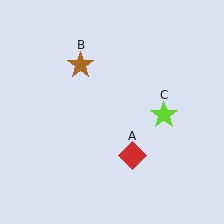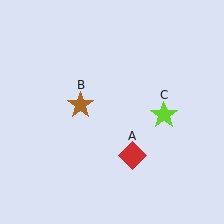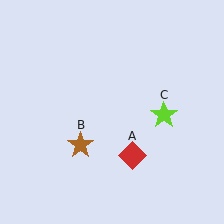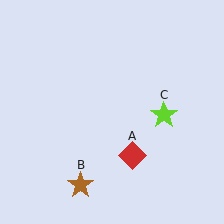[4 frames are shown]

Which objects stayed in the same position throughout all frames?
Red diamond (object A) and lime star (object C) remained stationary.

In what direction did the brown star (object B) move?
The brown star (object B) moved down.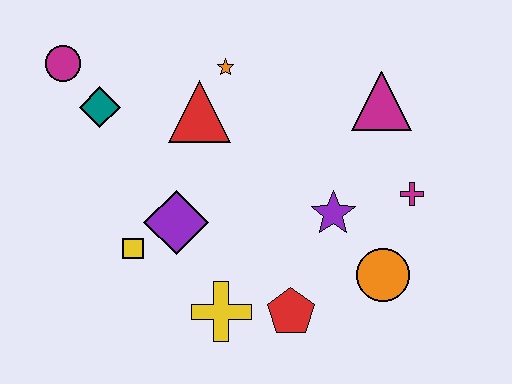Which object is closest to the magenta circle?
The teal diamond is closest to the magenta circle.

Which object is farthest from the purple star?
The magenta circle is farthest from the purple star.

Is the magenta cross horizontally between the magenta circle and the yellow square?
No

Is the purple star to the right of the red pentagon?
Yes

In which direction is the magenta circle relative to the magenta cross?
The magenta circle is to the left of the magenta cross.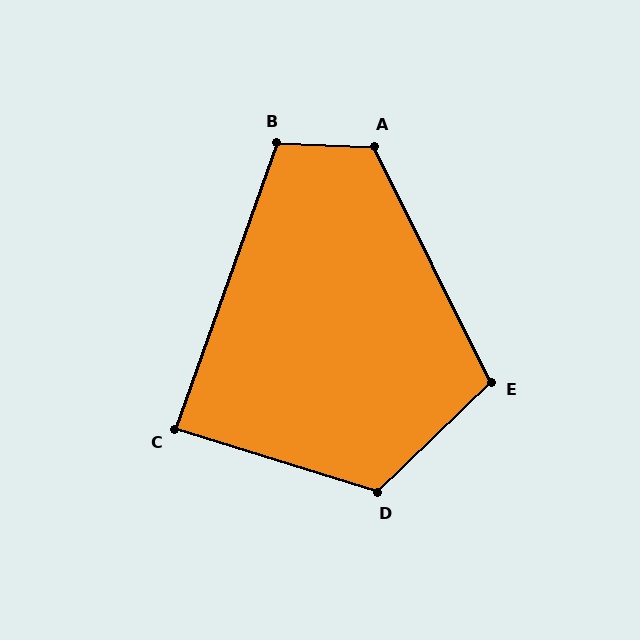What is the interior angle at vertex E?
Approximately 108 degrees (obtuse).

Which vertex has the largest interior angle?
D, at approximately 118 degrees.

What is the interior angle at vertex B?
Approximately 108 degrees (obtuse).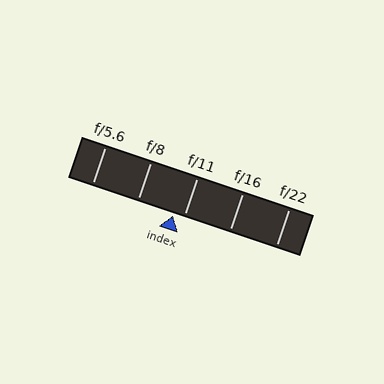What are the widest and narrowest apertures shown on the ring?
The widest aperture shown is f/5.6 and the narrowest is f/22.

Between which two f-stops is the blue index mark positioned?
The index mark is between f/8 and f/11.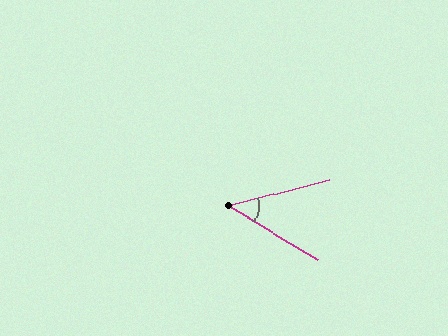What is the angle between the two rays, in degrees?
Approximately 46 degrees.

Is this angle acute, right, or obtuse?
It is acute.